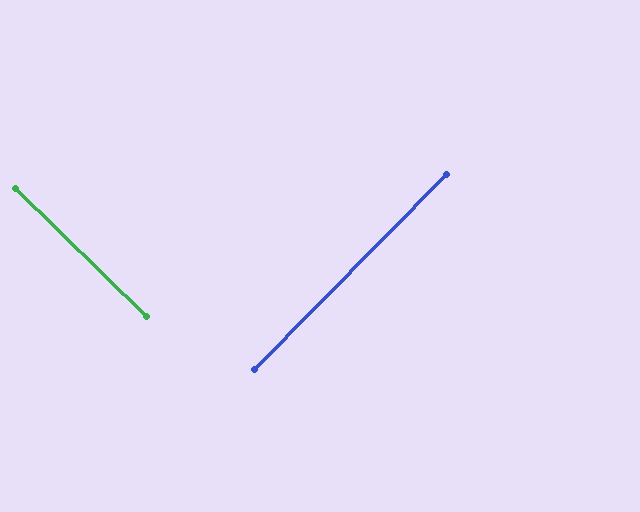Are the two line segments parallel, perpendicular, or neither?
Perpendicular — they meet at approximately 90°.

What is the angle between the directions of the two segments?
Approximately 90 degrees.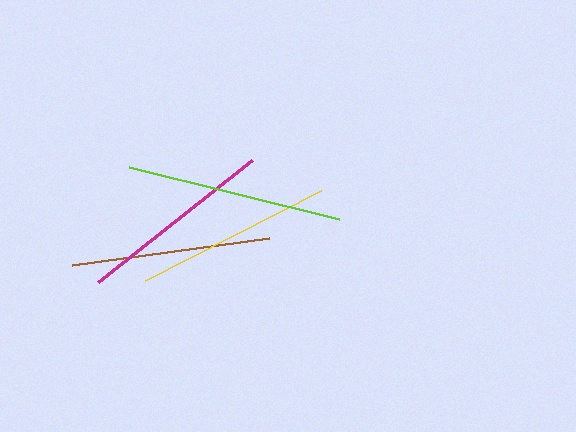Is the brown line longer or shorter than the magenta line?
The brown line is longer than the magenta line.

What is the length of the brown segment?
The brown segment is approximately 199 pixels long.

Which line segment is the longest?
The lime line is the longest at approximately 216 pixels.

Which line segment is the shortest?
The magenta line is the shortest at approximately 197 pixels.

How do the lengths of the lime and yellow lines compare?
The lime and yellow lines are approximately the same length.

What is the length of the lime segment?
The lime segment is approximately 216 pixels long.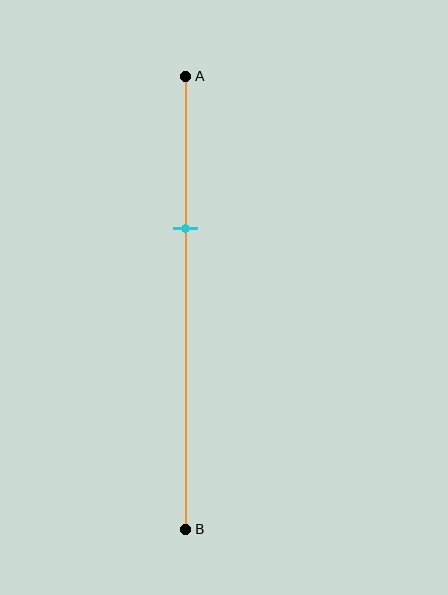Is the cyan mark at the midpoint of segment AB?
No, the mark is at about 35% from A, not at the 50% midpoint.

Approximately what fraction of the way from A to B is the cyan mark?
The cyan mark is approximately 35% of the way from A to B.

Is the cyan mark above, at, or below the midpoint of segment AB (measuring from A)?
The cyan mark is above the midpoint of segment AB.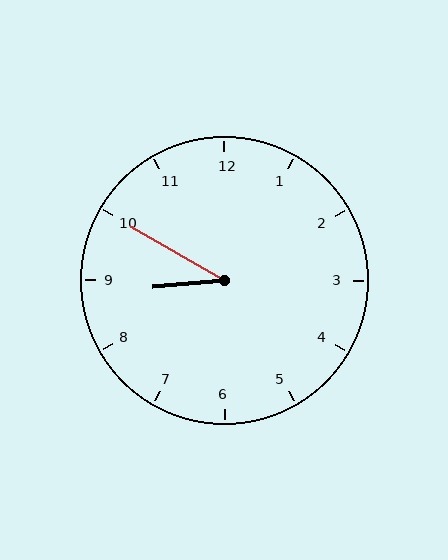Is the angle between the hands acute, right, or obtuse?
It is acute.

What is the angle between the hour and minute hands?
Approximately 35 degrees.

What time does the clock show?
8:50.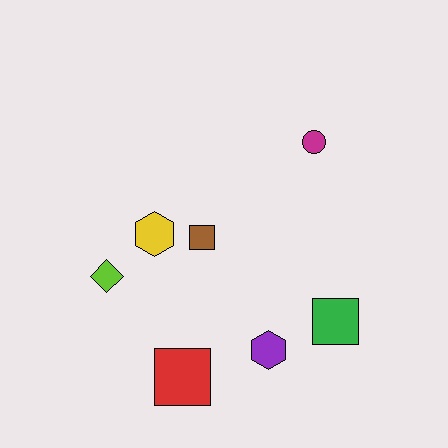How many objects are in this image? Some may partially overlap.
There are 7 objects.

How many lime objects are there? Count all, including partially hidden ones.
There is 1 lime object.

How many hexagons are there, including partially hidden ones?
There are 2 hexagons.